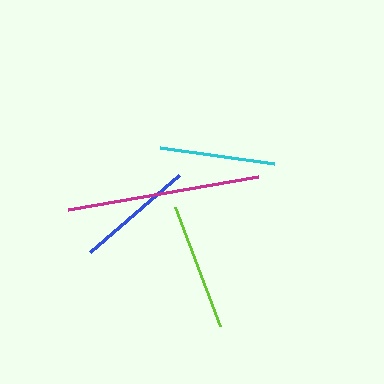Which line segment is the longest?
The magenta line is the longest at approximately 193 pixels.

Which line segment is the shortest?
The cyan line is the shortest at approximately 115 pixels.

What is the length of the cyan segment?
The cyan segment is approximately 115 pixels long.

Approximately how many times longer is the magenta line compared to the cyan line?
The magenta line is approximately 1.7 times the length of the cyan line.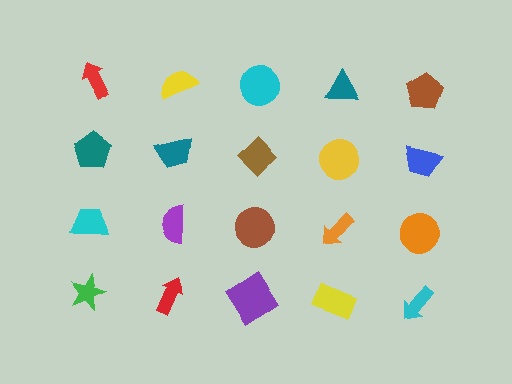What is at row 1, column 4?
A teal triangle.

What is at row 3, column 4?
An orange arrow.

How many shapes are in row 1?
5 shapes.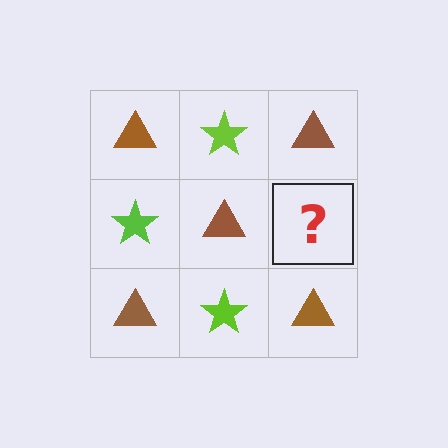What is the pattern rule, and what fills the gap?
The rule is that it alternates brown triangle and lime star in a checkerboard pattern. The gap should be filled with a lime star.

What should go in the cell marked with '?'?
The missing cell should contain a lime star.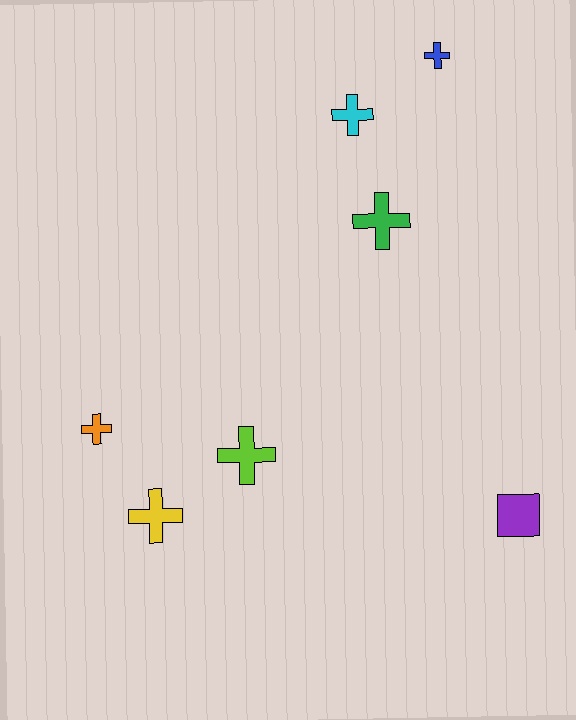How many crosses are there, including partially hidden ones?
There are 6 crosses.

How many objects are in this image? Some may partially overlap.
There are 7 objects.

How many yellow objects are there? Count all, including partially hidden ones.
There is 1 yellow object.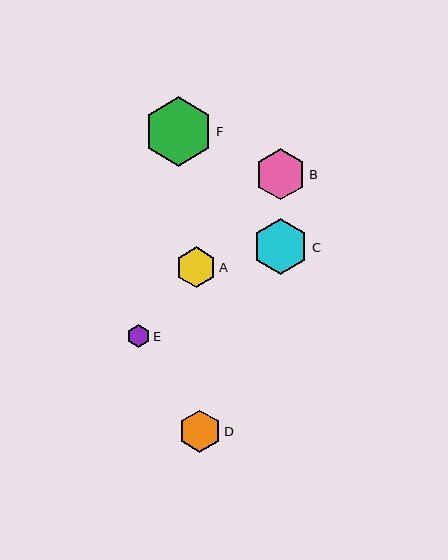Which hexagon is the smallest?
Hexagon E is the smallest with a size of approximately 23 pixels.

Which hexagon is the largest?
Hexagon F is the largest with a size of approximately 69 pixels.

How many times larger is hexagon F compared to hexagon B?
Hexagon F is approximately 1.4 times the size of hexagon B.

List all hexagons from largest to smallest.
From largest to smallest: F, C, B, D, A, E.